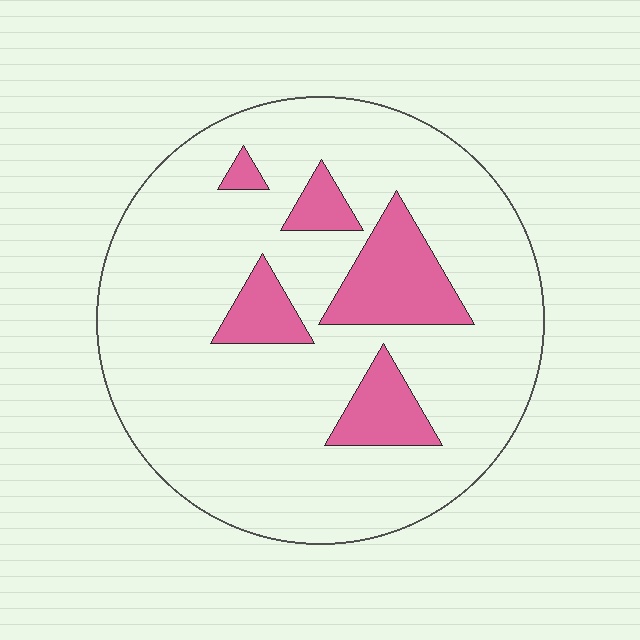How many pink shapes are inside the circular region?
5.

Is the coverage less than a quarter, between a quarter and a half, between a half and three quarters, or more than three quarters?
Less than a quarter.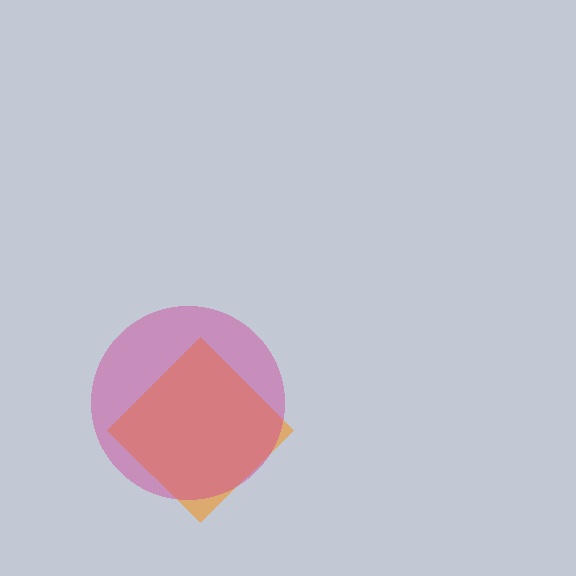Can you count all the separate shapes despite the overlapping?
Yes, there are 2 separate shapes.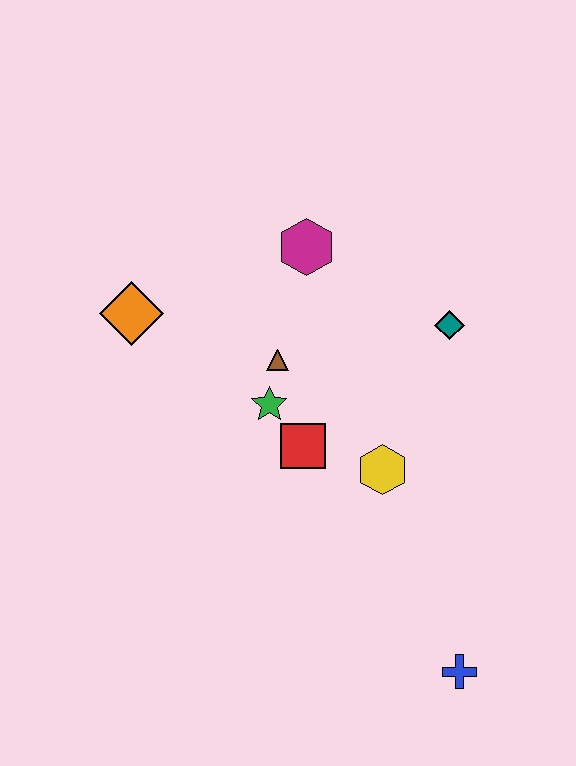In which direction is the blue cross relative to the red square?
The blue cross is below the red square.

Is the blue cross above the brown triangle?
No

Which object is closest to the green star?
The brown triangle is closest to the green star.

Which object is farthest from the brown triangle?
The blue cross is farthest from the brown triangle.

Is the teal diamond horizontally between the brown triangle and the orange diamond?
No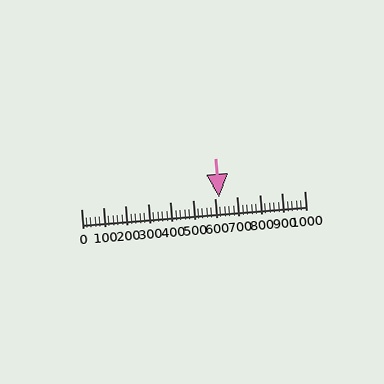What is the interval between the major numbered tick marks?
The major tick marks are spaced 100 units apart.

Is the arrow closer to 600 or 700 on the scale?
The arrow is closer to 600.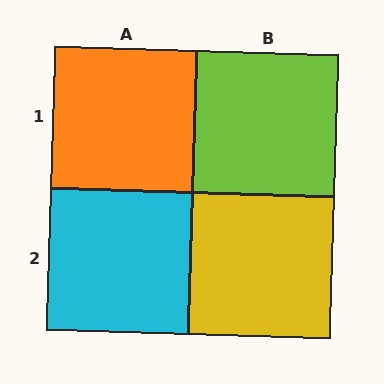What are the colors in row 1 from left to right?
Orange, lime.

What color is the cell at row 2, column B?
Yellow.